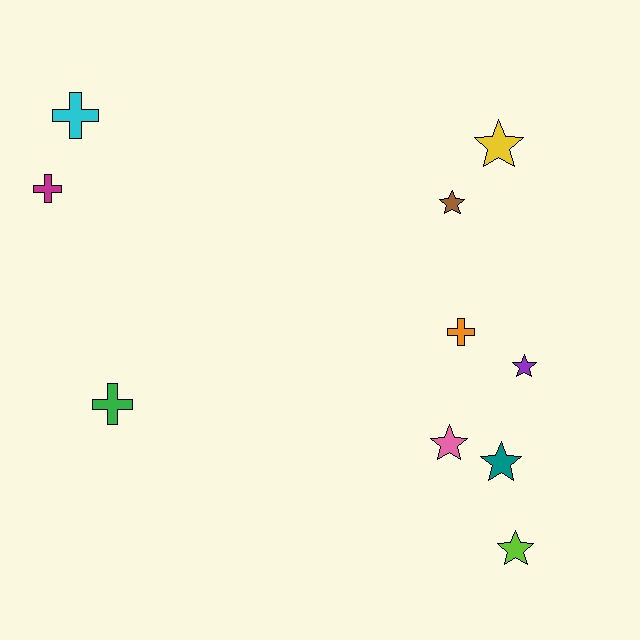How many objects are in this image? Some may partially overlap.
There are 10 objects.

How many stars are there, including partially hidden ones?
There are 6 stars.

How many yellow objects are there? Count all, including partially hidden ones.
There is 1 yellow object.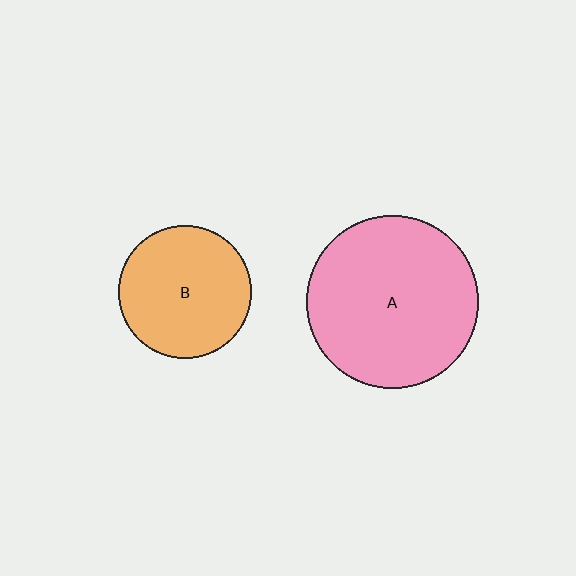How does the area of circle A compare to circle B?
Approximately 1.7 times.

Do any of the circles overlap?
No, none of the circles overlap.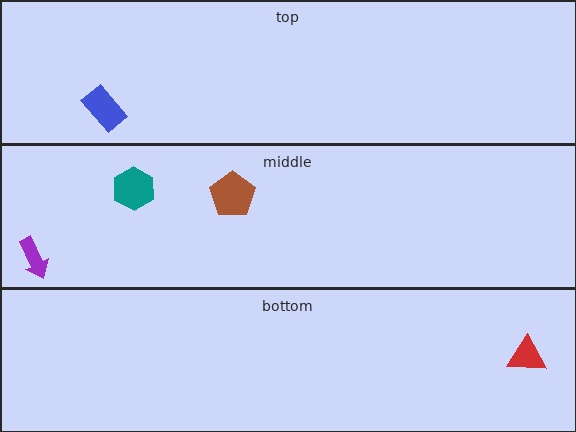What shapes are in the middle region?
The teal hexagon, the purple arrow, the brown pentagon.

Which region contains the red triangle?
The bottom region.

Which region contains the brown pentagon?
The middle region.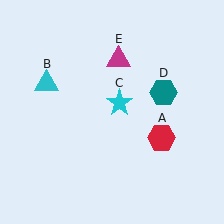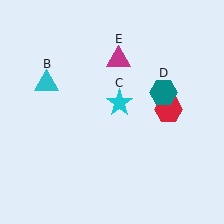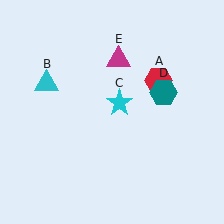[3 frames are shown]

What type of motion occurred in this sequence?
The red hexagon (object A) rotated counterclockwise around the center of the scene.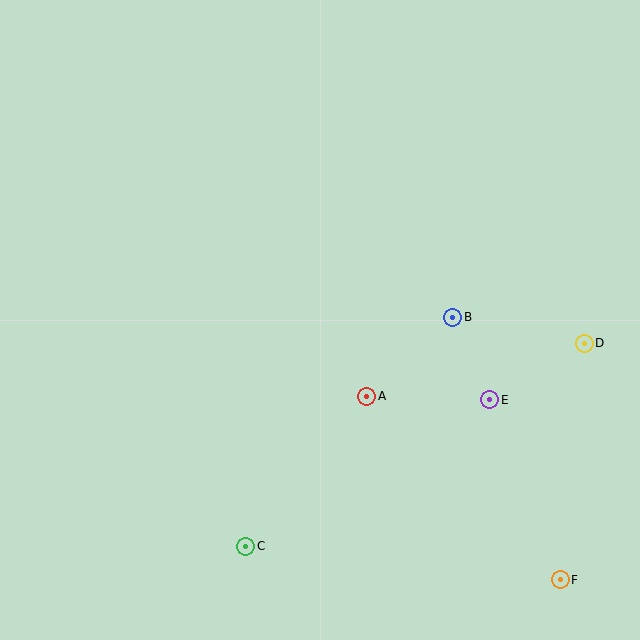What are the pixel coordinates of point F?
Point F is at (560, 580).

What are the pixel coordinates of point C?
Point C is at (246, 546).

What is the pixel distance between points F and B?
The distance between F and B is 284 pixels.